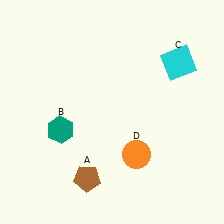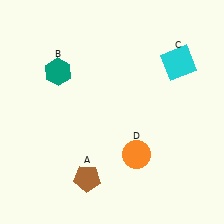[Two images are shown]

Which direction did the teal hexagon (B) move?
The teal hexagon (B) moved up.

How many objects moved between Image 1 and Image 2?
1 object moved between the two images.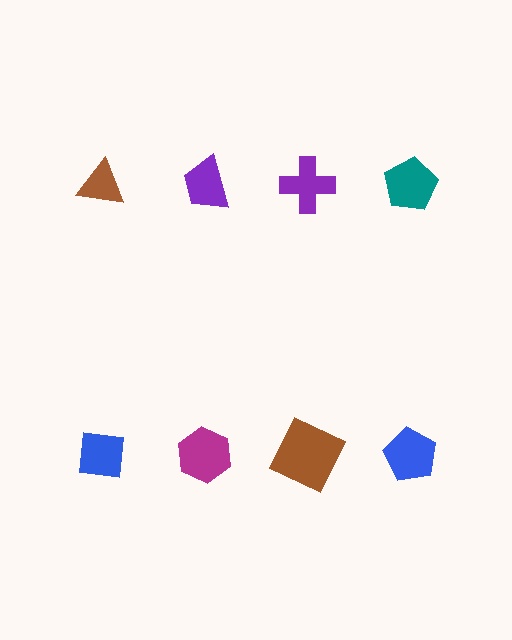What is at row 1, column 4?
A teal pentagon.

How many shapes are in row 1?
4 shapes.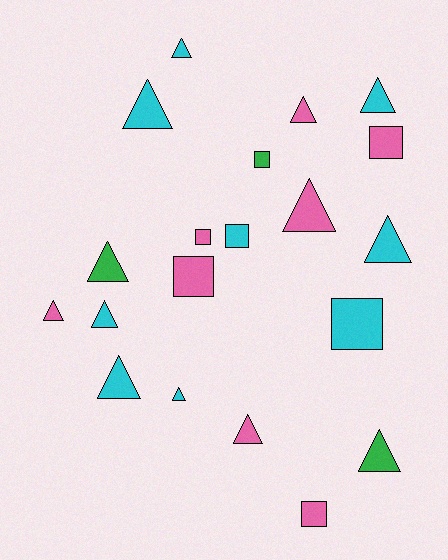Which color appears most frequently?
Cyan, with 9 objects.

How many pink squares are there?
There are 4 pink squares.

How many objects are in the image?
There are 20 objects.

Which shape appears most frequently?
Triangle, with 13 objects.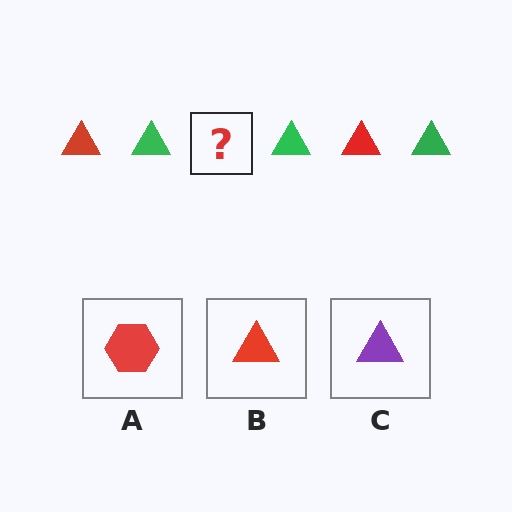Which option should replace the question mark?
Option B.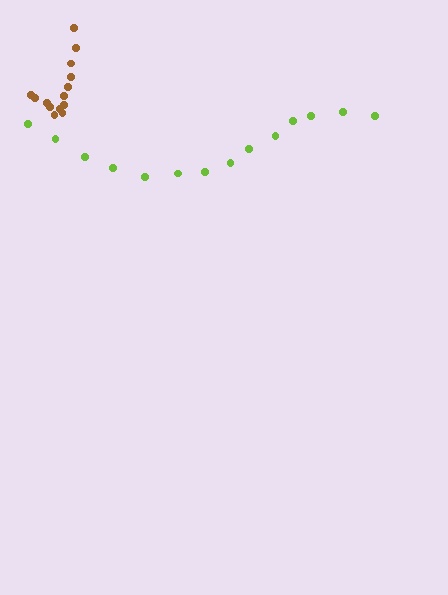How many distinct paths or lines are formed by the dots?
There are 2 distinct paths.